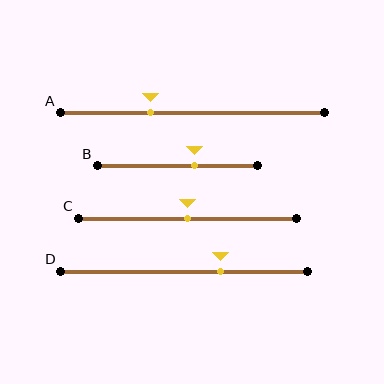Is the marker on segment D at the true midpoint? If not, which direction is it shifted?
No, the marker on segment D is shifted to the right by about 15% of the segment length.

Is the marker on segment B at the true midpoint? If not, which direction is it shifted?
No, the marker on segment B is shifted to the right by about 10% of the segment length.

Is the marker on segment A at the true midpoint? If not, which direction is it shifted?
No, the marker on segment A is shifted to the left by about 16% of the segment length.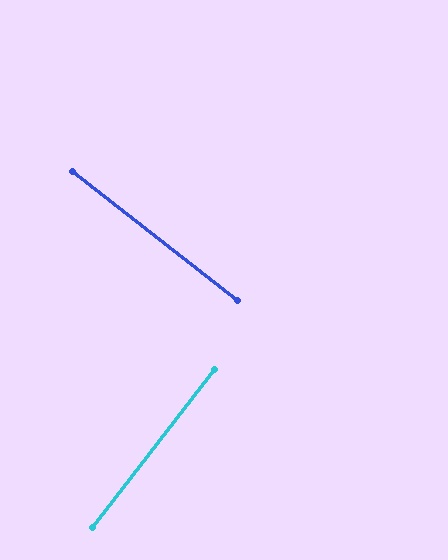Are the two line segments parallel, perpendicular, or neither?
Perpendicular — they meet at approximately 89°.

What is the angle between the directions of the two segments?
Approximately 89 degrees.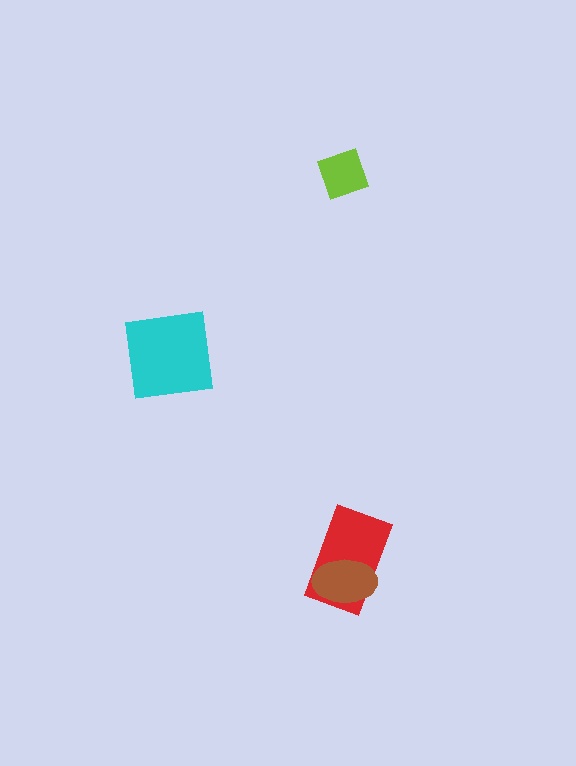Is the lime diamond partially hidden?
No, no other shape covers it.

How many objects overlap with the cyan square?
0 objects overlap with the cyan square.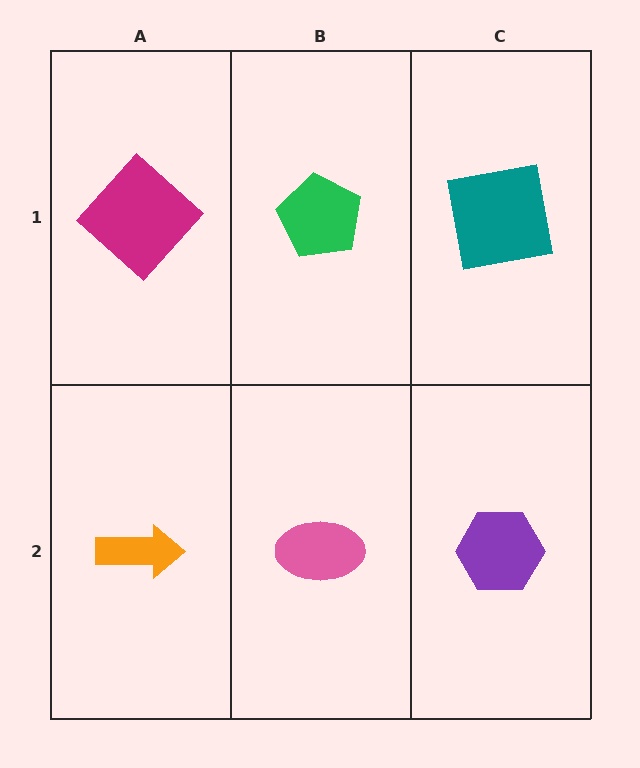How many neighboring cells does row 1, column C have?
2.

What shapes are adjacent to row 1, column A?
An orange arrow (row 2, column A), a green pentagon (row 1, column B).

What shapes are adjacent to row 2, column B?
A green pentagon (row 1, column B), an orange arrow (row 2, column A), a purple hexagon (row 2, column C).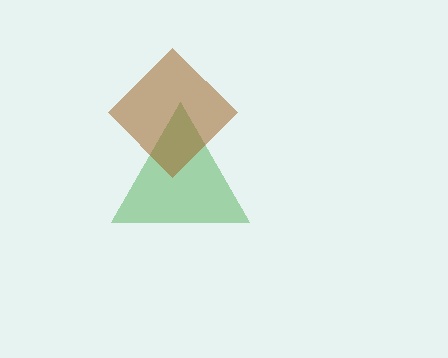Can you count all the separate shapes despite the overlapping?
Yes, there are 2 separate shapes.